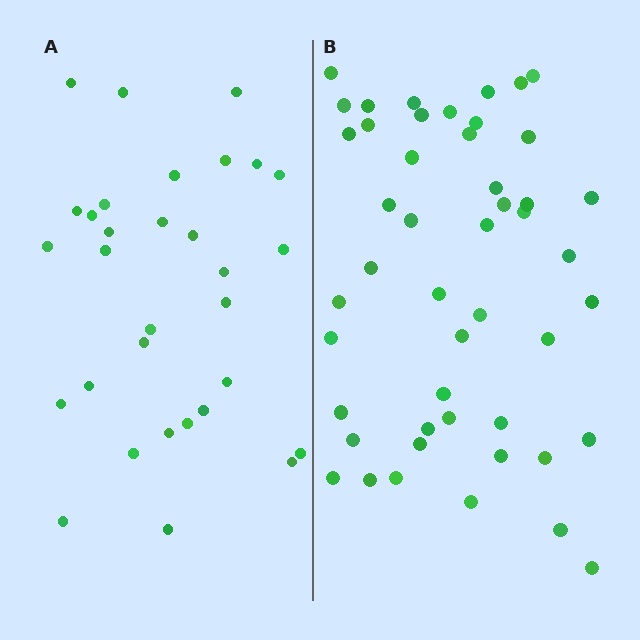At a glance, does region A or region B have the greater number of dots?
Region B (the right region) has more dots.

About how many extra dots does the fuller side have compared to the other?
Region B has approximately 15 more dots than region A.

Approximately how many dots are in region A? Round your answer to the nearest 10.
About 30 dots. (The exact count is 31, which rounds to 30.)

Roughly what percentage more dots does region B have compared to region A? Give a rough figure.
About 55% more.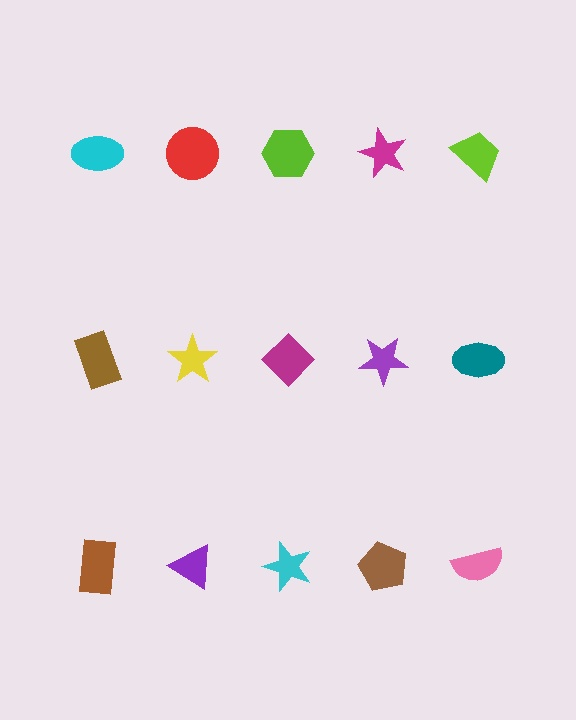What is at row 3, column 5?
A pink semicircle.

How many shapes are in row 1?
5 shapes.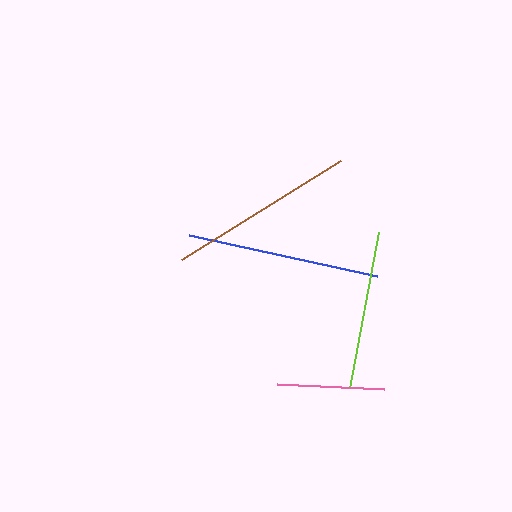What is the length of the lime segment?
The lime segment is approximately 158 pixels long.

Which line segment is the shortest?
The pink line is the shortest at approximately 107 pixels.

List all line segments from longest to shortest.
From longest to shortest: blue, brown, lime, pink.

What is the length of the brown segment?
The brown segment is approximately 187 pixels long.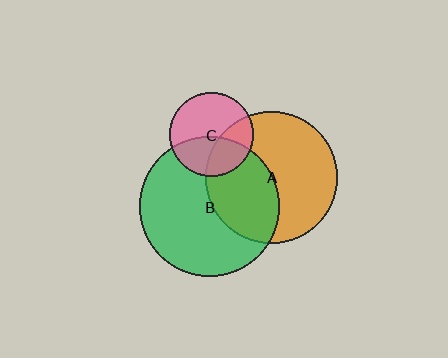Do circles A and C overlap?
Yes.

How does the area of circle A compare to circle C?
Approximately 2.5 times.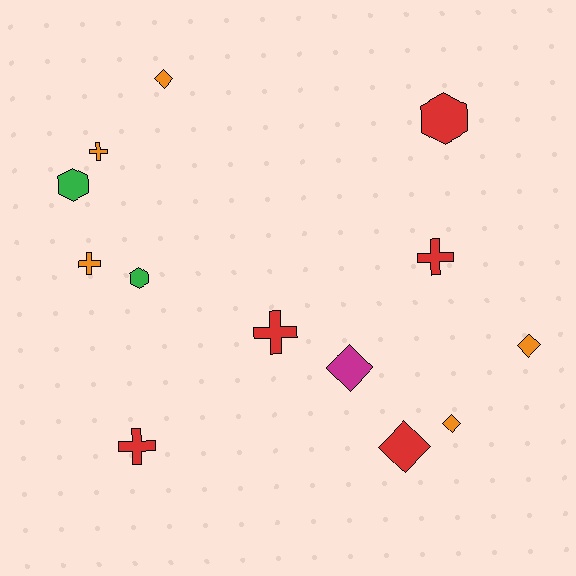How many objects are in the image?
There are 13 objects.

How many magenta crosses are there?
There are no magenta crosses.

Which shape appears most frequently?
Diamond, with 5 objects.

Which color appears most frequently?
Red, with 5 objects.